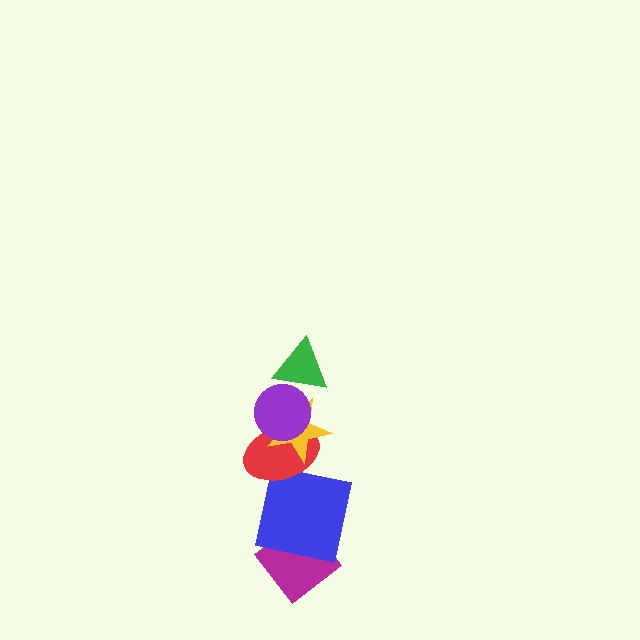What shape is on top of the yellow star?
The purple circle is on top of the yellow star.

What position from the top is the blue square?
The blue square is 5th from the top.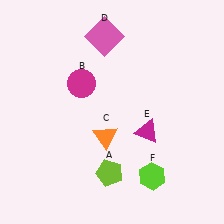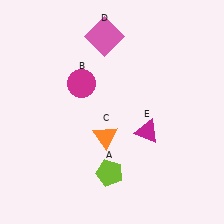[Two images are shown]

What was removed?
The lime hexagon (F) was removed in Image 2.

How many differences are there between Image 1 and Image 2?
There is 1 difference between the two images.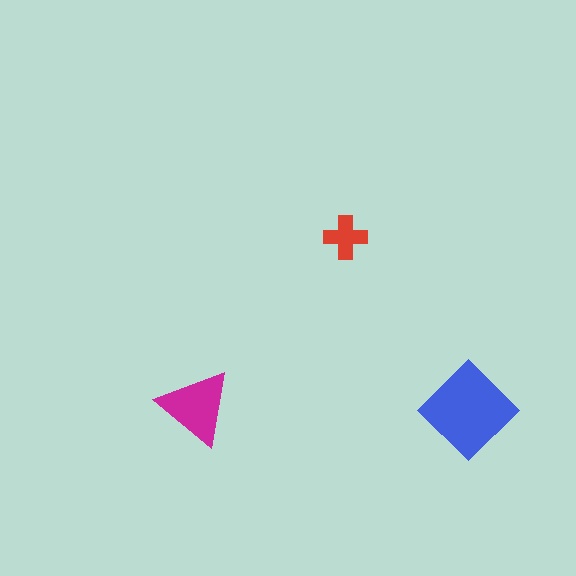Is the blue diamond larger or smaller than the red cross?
Larger.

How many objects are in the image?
There are 3 objects in the image.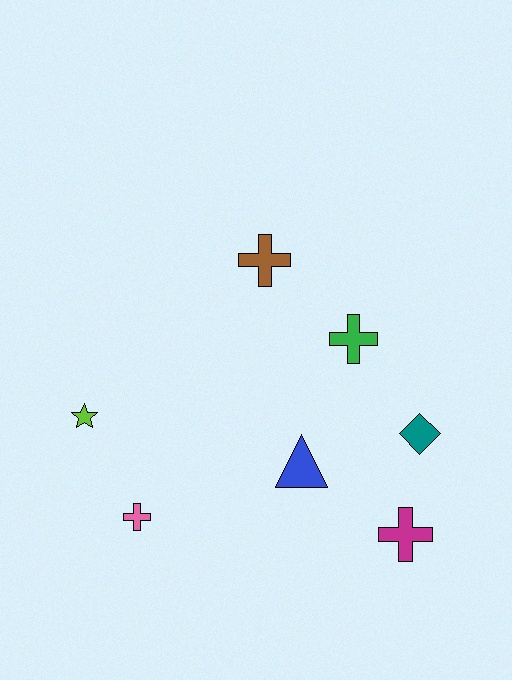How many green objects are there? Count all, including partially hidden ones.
There is 1 green object.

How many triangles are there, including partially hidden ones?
There is 1 triangle.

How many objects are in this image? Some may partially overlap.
There are 7 objects.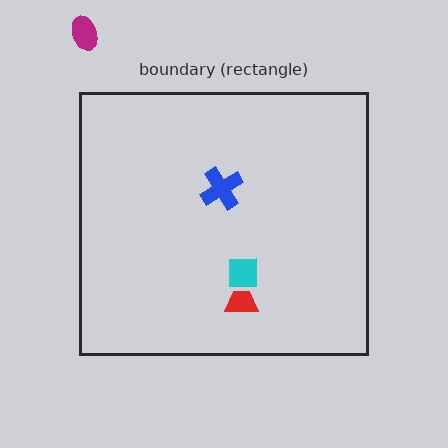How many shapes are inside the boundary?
3 inside, 1 outside.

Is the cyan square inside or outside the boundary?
Inside.